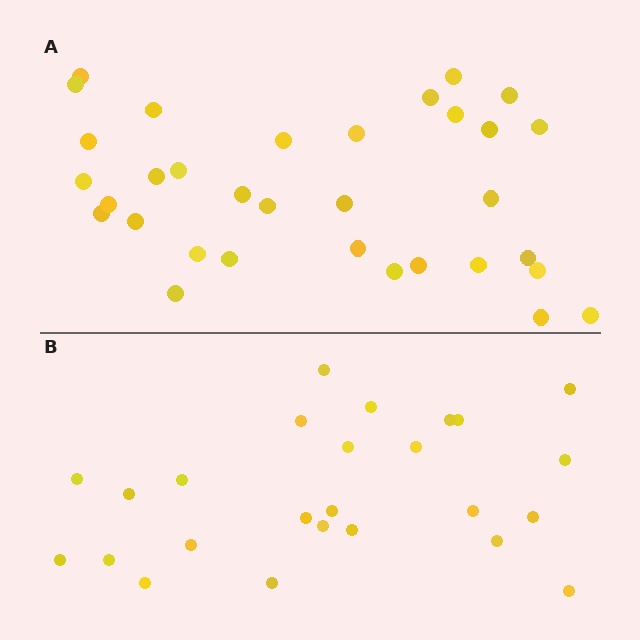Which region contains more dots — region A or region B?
Region A (the top region) has more dots.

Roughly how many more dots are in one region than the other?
Region A has roughly 8 or so more dots than region B.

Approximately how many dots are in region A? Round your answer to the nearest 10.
About 30 dots. (The exact count is 33, which rounds to 30.)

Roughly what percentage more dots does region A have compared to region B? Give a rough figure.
About 30% more.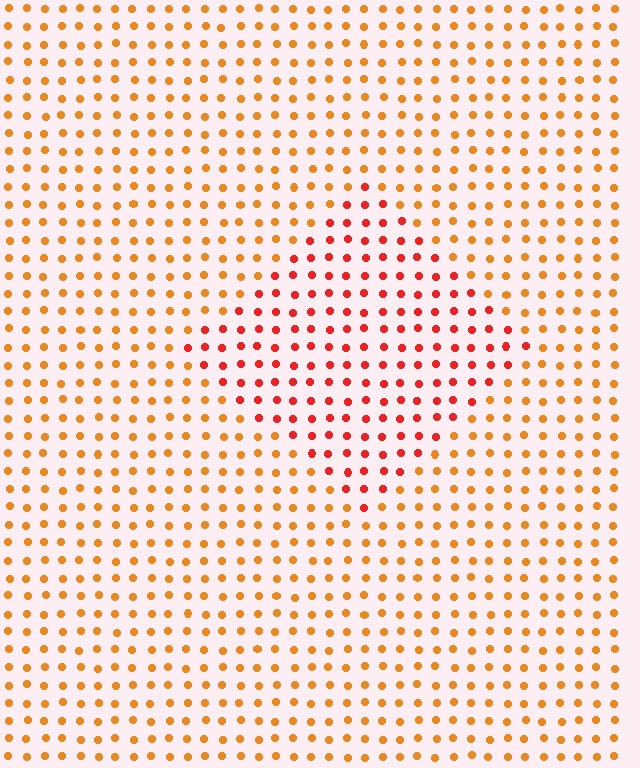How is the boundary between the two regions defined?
The boundary is defined purely by a slight shift in hue (about 32 degrees). Spacing, size, and orientation are identical on both sides.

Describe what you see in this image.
The image is filled with small orange elements in a uniform arrangement. A diamond-shaped region is visible where the elements are tinted to a slightly different hue, forming a subtle color boundary.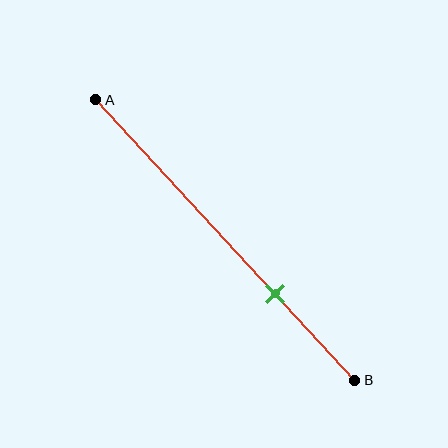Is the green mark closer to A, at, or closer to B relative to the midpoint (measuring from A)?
The green mark is closer to point B than the midpoint of segment AB.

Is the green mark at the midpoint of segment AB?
No, the mark is at about 70% from A, not at the 50% midpoint.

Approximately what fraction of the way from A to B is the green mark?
The green mark is approximately 70% of the way from A to B.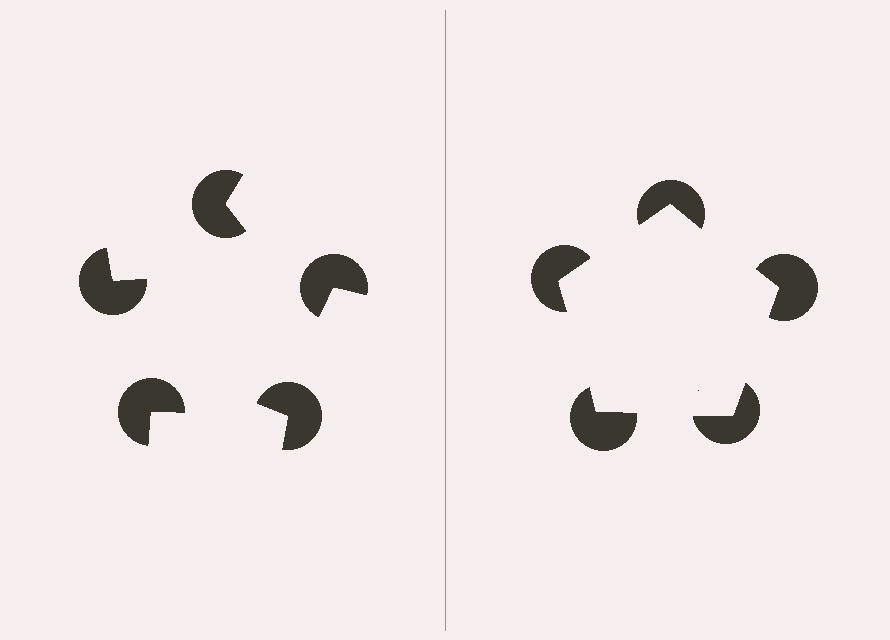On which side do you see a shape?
An illusory pentagon appears on the right side. On the left side the wedge cuts are rotated, so no coherent shape forms.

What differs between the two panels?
The pac-man discs are positioned identically on both sides; only the wedge orientations differ. On the right they align to a pentagon; on the left they are misaligned.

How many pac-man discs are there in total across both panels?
10 — 5 on each side.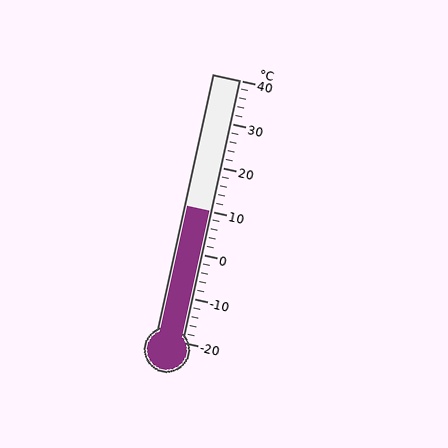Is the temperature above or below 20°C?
The temperature is below 20°C.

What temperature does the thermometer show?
The thermometer shows approximately 10°C.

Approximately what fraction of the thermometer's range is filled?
The thermometer is filled to approximately 50% of its range.